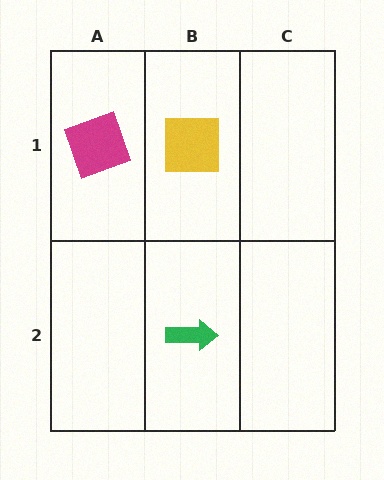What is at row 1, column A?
A magenta square.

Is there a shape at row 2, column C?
No, that cell is empty.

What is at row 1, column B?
A yellow square.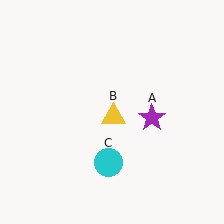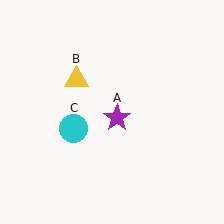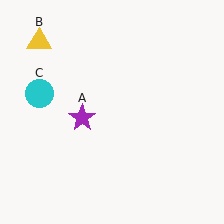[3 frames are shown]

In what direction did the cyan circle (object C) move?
The cyan circle (object C) moved up and to the left.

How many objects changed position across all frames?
3 objects changed position: purple star (object A), yellow triangle (object B), cyan circle (object C).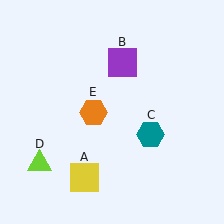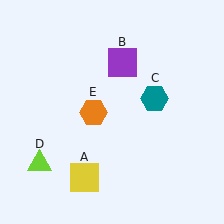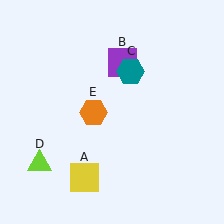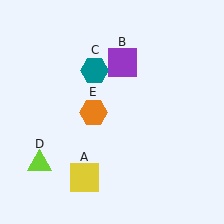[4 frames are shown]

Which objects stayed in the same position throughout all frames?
Yellow square (object A) and purple square (object B) and lime triangle (object D) and orange hexagon (object E) remained stationary.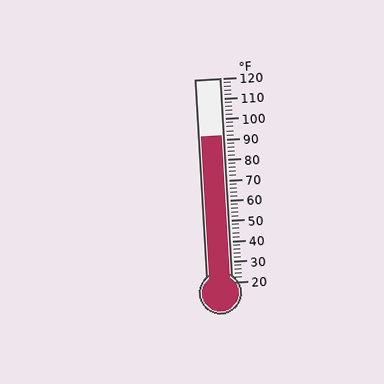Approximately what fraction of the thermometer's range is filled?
The thermometer is filled to approximately 70% of its range.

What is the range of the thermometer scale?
The thermometer scale ranges from 20°F to 120°F.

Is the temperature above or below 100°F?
The temperature is below 100°F.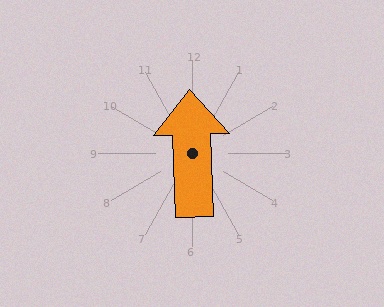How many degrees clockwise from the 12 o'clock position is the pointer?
Approximately 358 degrees.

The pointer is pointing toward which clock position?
Roughly 12 o'clock.